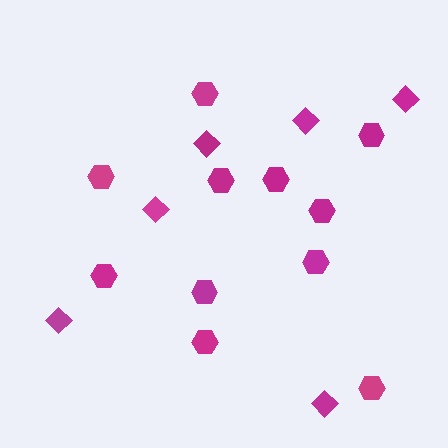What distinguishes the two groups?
There are 2 groups: one group of diamonds (6) and one group of hexagons (11).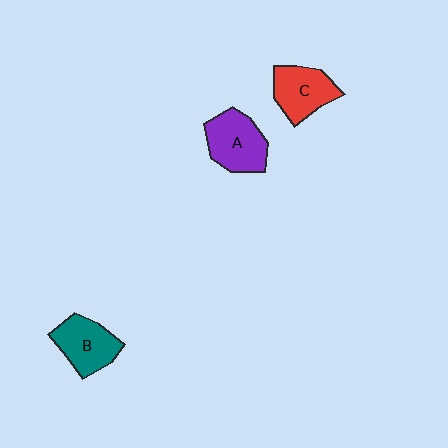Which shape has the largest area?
Shape A (purple).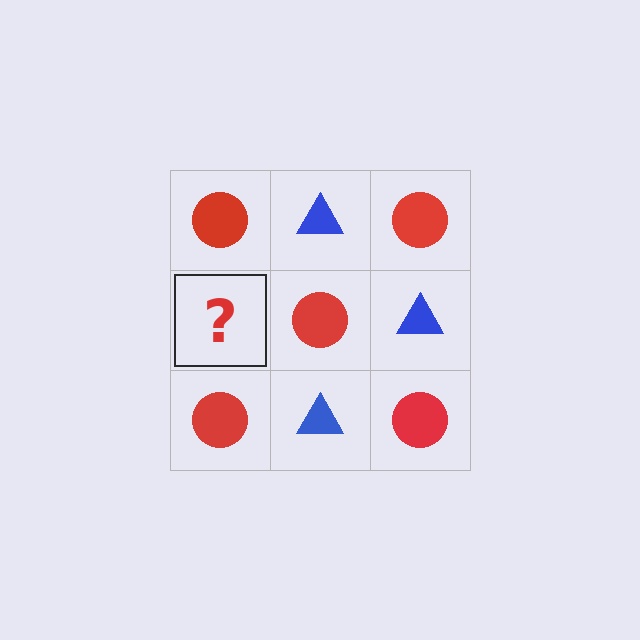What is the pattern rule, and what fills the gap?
The rule is that it alternates red circle and blue triangle in a checkerboard pattern. The gap should be filled with a blue triangle.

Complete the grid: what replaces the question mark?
The question mark should be replaced with a blue triangle.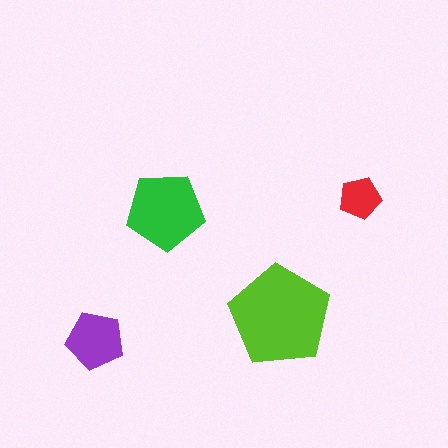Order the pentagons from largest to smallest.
the lime one, the green one, the purple one, the red one.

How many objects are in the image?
There are 4 objects in the image.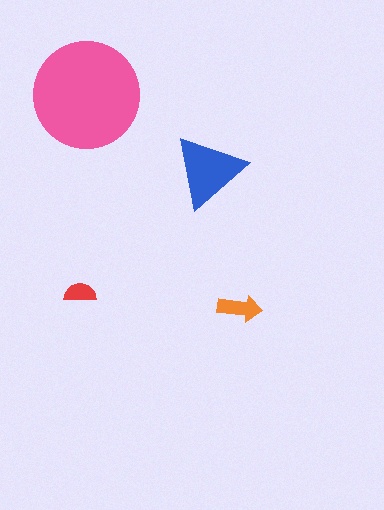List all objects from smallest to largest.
The red semicircle, the orange arrow, the blue triangle, the pink circle.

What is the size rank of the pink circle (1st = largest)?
1st.